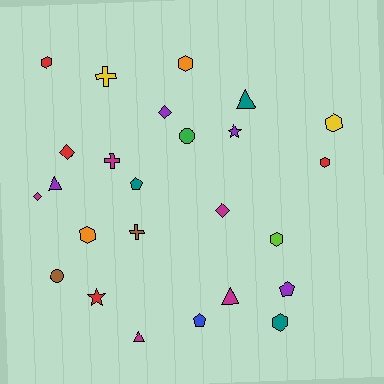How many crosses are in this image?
There are 3 crosses.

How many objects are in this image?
There are 25 objects.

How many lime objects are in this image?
There is 1 lime object.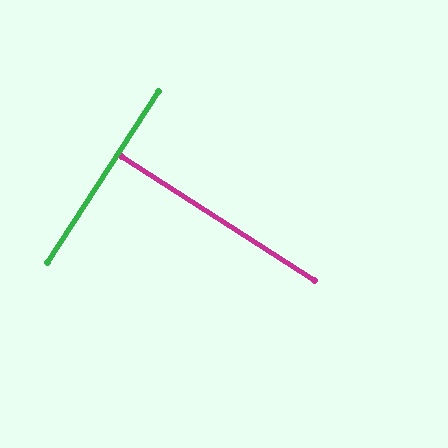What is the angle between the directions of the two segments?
Approximately 90 degrees.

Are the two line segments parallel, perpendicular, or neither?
Perpendicular — they meet at approximately 90°.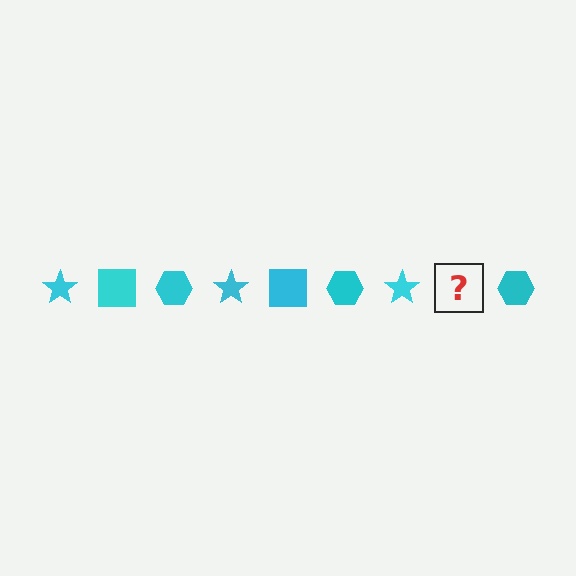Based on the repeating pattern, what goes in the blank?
The blank should be a cyan square.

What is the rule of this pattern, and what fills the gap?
The rule is that the pattern cycles through star, square, hexagon shapes in cyan. The gap should be filled with a cyan square.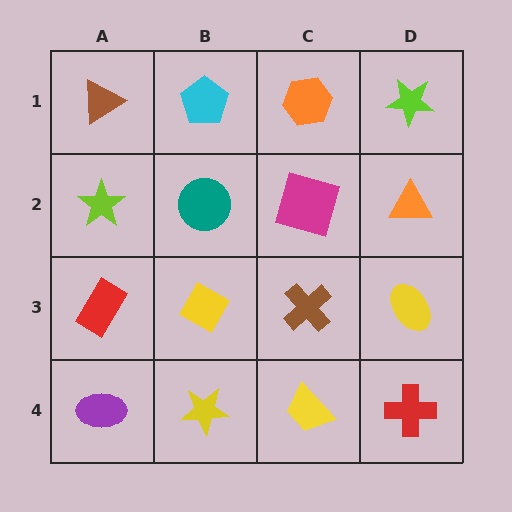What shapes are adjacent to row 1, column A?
A lime star (row 2, column A), a cyan pentagon (row 1, column B).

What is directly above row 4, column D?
A yellow ellipse.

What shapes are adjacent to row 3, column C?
A magenta square (row 2, column C), a yellow trapezoid (row 4, column C), a yellow diamond (row 3, column B), a yellow ellipse (row 3, column D).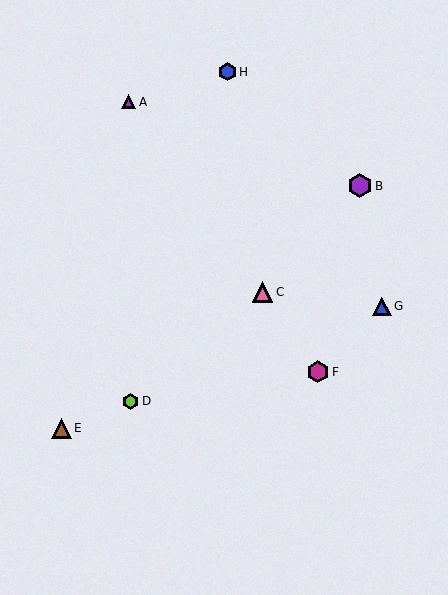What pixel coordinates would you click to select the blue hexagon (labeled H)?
Click at (227, 72) to select the blue hexagon H.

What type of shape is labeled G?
Shape G is a blue triangle.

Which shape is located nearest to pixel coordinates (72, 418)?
The brown triangle (labeled E) at (61, 428) is nearest to that location.